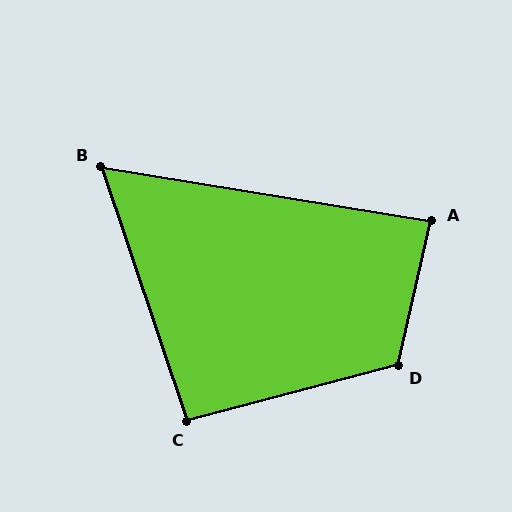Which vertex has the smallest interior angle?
B, at approximately 62 degrees.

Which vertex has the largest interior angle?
D, at approximately 118 degrees.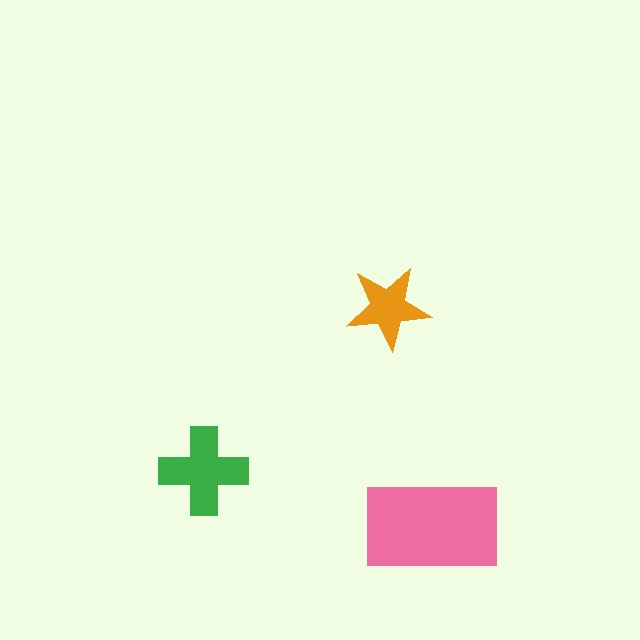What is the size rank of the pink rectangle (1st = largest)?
1st.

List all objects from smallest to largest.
The orange star, the green cross, the pink rectangle.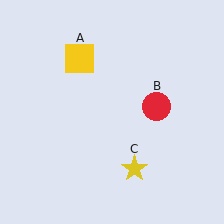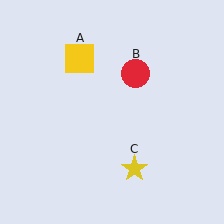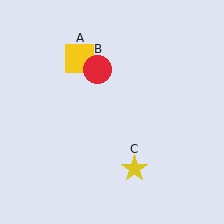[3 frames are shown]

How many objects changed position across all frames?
1 object changed position: red circle (object B).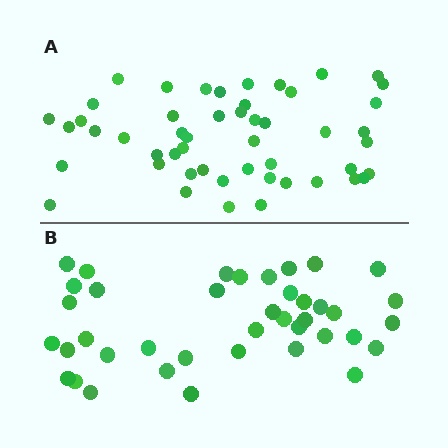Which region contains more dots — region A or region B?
Region A (the top region) has more dots.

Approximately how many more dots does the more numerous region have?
Region A has roughly 10 or so more dots than region B.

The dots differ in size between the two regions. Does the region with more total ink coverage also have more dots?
No. Region B has more total ink coverage because its dots are larger, but region A actually contains more individual dots. Total area can be misleading — the number of items is what matters here.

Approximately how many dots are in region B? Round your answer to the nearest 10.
About 40 dots.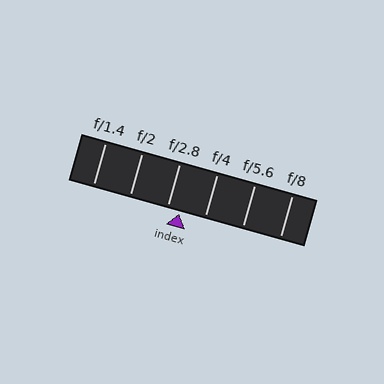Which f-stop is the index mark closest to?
The index mark is closest to f/2.8.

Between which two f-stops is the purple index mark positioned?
The index mark is between f/2.8 and f/4.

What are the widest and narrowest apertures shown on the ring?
The widest aperture shown is f/1.4 and the narrowest is f/8.